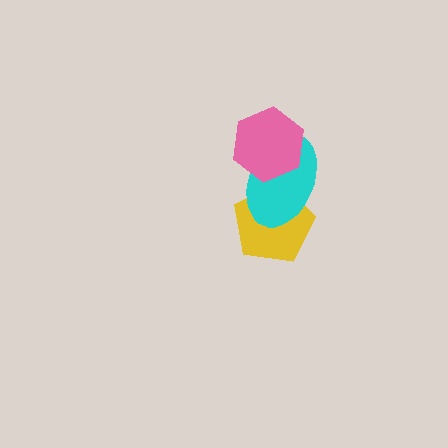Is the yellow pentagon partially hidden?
Yes, it is partially covered by another shape.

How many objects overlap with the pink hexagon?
1 object overlaps with the pink hexagon.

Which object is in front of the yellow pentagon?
The cyan ellipse is in front of the yellow pentagon.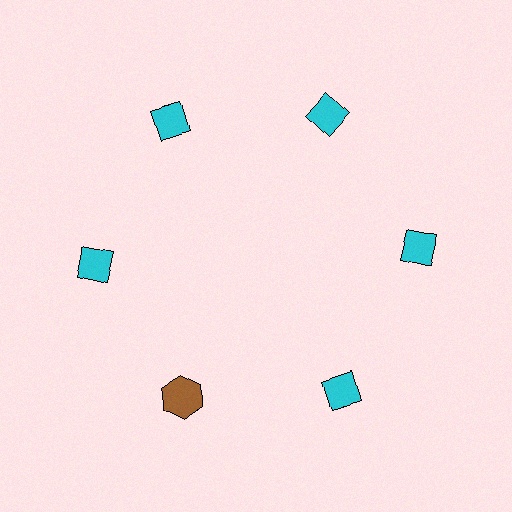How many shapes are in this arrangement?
There are 6 shapes arranged in a ring pattern.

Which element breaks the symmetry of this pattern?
The brown hexagon at roughly the 7 o'clock position breaks the symmetry. All other shapes are cyan diamonds.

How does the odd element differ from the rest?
It differs in both color (brown instead of cyan) and shape (hexagon instead of diamond).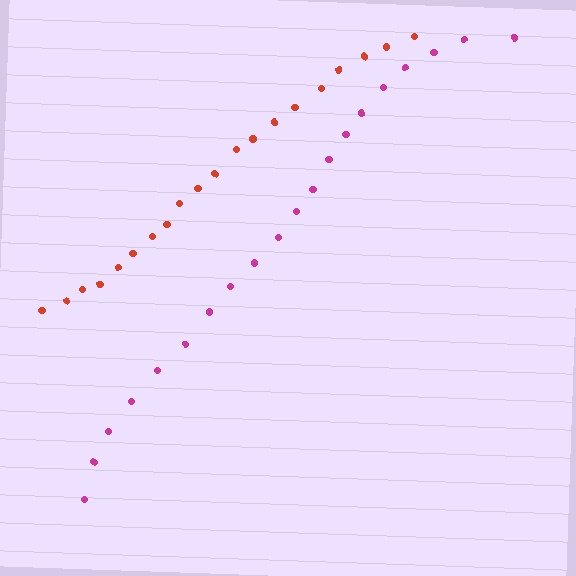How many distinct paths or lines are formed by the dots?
There are 2 distinct paths.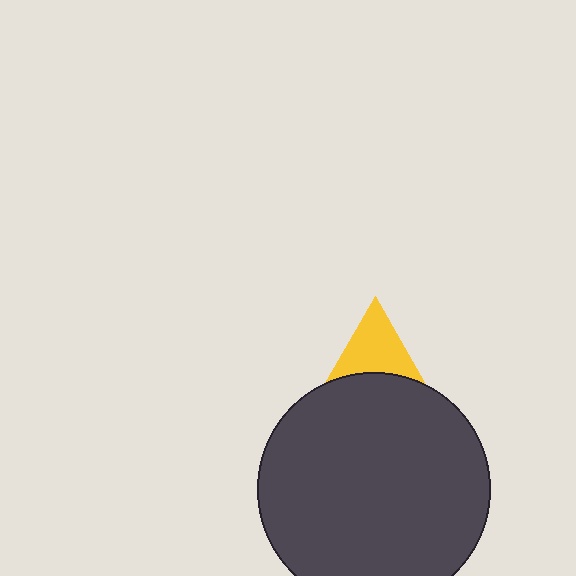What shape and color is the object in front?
The object in front is a dark gray circle.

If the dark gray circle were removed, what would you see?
You would see the complete yellow triangle.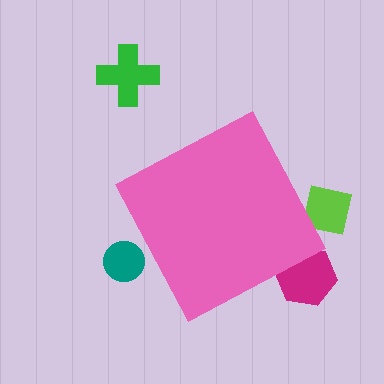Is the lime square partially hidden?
Yes, the lime square is partially hidden behind the pink diamond.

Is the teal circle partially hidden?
Yes, the teal circle is partially hidden behind the pink diamond.